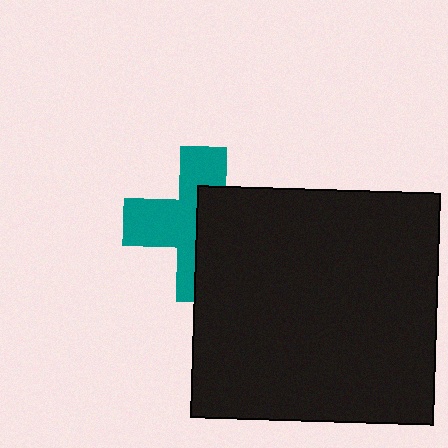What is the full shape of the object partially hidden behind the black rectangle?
The partially hidden object is a teal cross.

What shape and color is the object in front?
The object in front is a black rectangle.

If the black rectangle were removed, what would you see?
You would see the complete teal cross.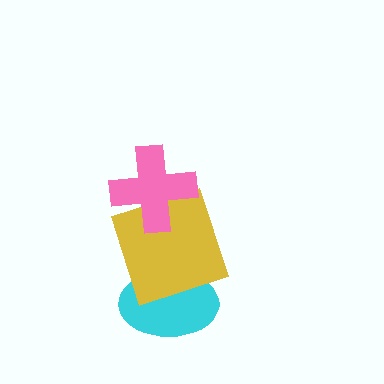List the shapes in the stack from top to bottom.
From top to bottom: the pink cross, the yellow square, the cyan ellipse.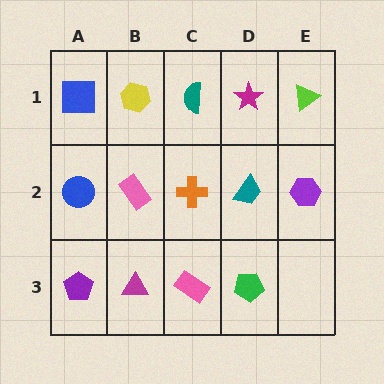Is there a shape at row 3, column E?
No, that cell is empty.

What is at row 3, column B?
A magenta triangle.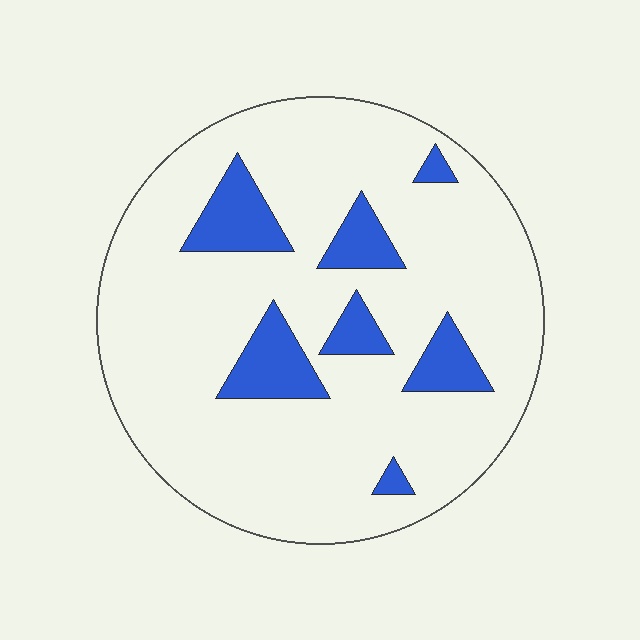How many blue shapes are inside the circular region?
7.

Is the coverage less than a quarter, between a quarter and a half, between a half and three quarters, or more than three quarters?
Less than a quarter.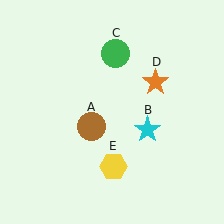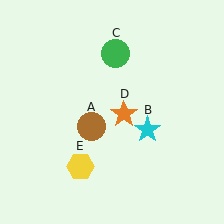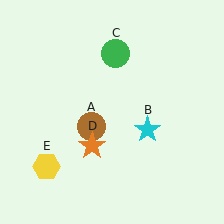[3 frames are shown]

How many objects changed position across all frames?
2 objects changed position: orange star (object D), yellow hexagon (object E).